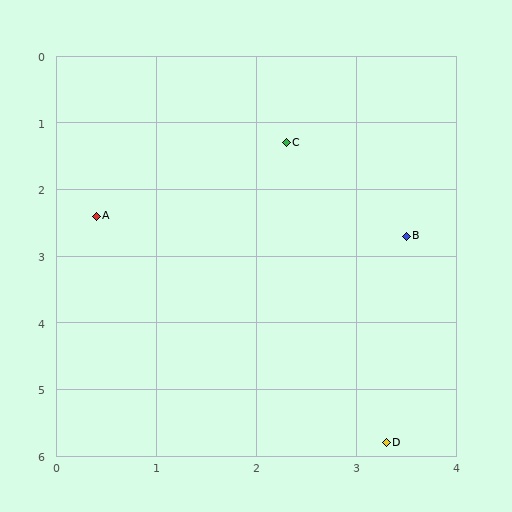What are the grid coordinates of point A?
Point A is at approximately (0.4, 2.4).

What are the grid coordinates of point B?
Point B is at approximately (3.5, 2.7).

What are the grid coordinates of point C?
Point C is at approximately (2.3, 1.3).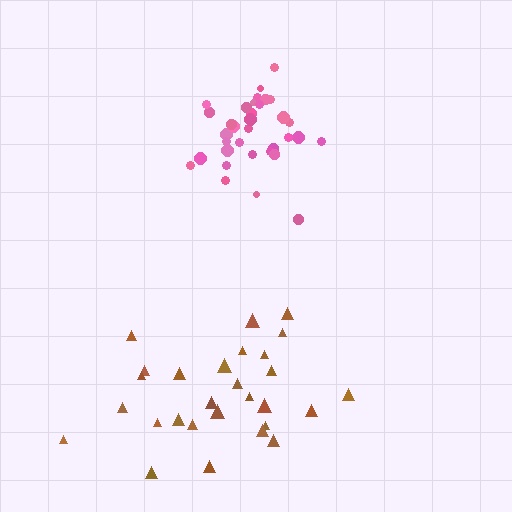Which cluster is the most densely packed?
Pink.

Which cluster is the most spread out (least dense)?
Brown.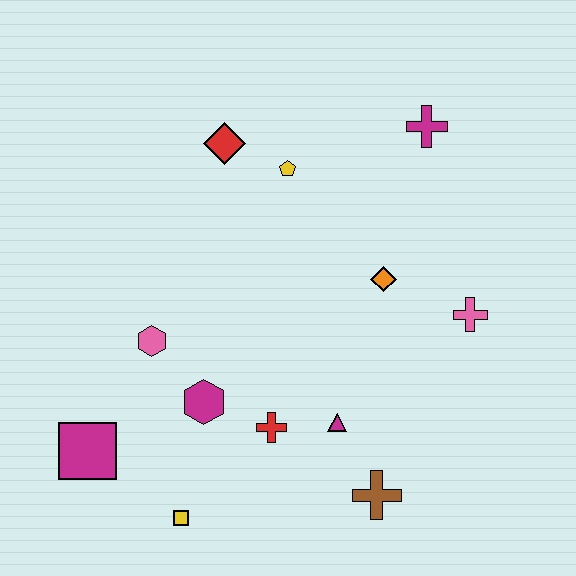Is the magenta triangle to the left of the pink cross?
Yes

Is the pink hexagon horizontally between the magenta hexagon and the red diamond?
No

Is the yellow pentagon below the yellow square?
No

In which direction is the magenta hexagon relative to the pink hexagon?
The magenta hexagon is below the pink hexagon.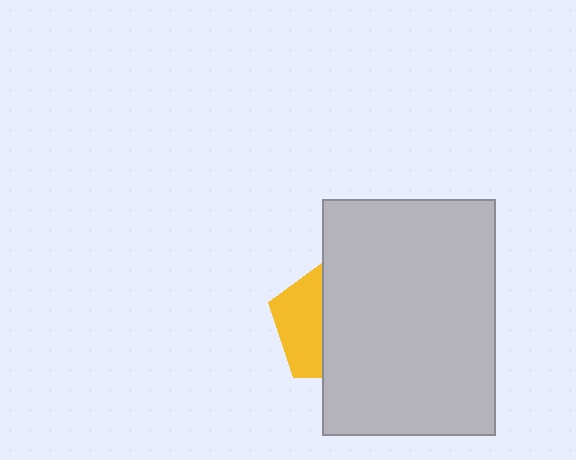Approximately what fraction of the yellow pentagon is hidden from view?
Roughly 62% of the yellow pentagon is hidden behind the light gray rectangle.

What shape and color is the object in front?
The object in front is a light gray rectangle.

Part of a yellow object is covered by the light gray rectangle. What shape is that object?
It is a pentagon.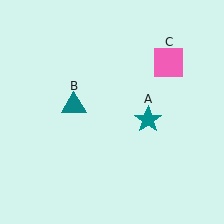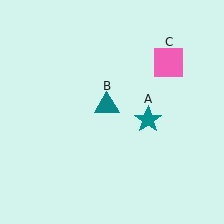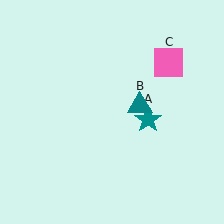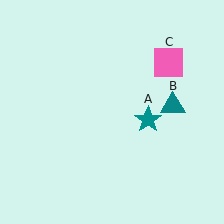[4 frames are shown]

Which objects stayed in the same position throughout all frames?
Teal star (object A) and pink square (object C) remained stationary.